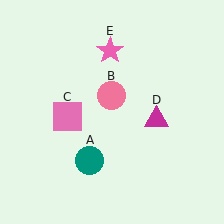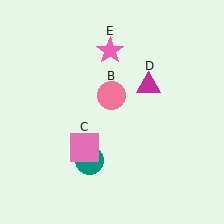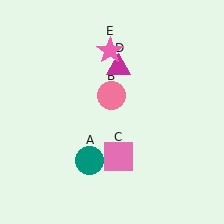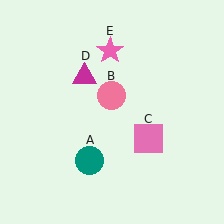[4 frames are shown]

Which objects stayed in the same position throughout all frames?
Teal circle (object A) and pink circle (object B) and pink star (object E) remained stationary.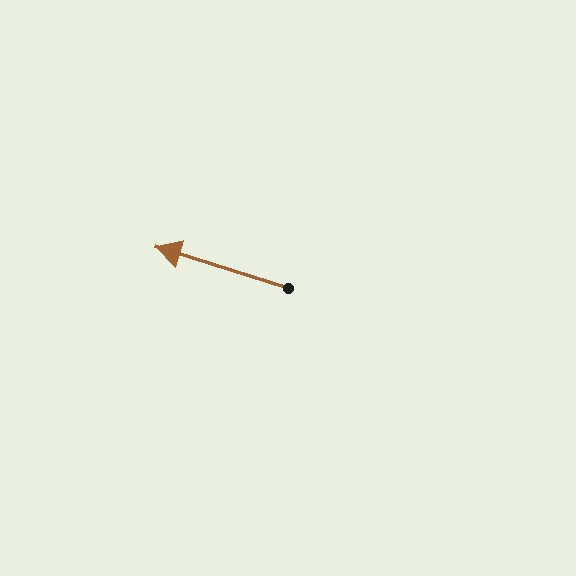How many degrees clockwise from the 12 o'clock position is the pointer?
Approximately 287 degrees.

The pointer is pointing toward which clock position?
Roughly 10 o'clock.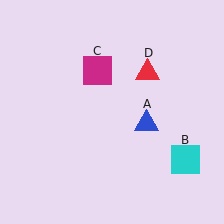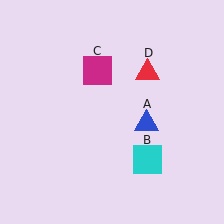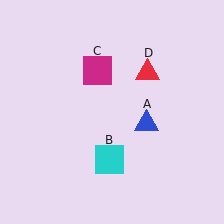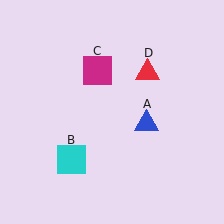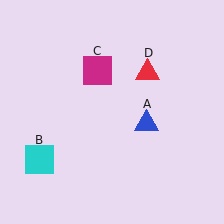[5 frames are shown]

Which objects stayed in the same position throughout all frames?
Blue triangle (object A) and magenta square (object C) and red triangle (object D) remained stationary.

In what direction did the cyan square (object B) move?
The cyan square (object B) moved left.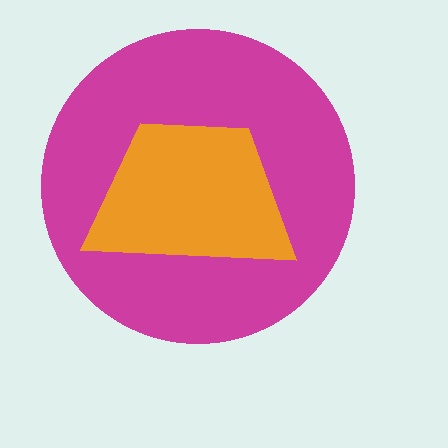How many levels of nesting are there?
2.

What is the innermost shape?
The orange trapezoid.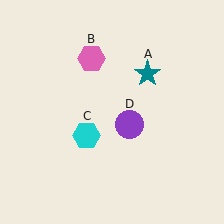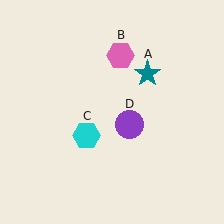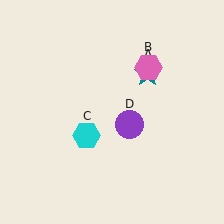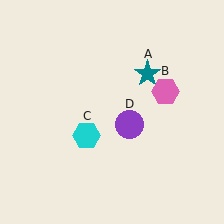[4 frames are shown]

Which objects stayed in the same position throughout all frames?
Teal star (object A) and cyan hexagon (object C) and purple circle (object D) remained stationary.